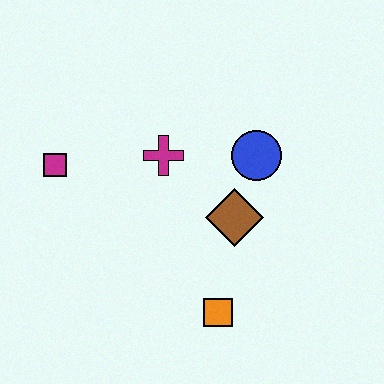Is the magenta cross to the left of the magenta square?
No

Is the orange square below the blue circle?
Yes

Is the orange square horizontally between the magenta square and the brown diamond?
Yes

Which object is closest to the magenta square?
The magenta cross is closest to the magenta square.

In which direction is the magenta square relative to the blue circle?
The magenta square is to the left of the blue circle.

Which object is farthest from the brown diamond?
The magenta square is farthest from the brown diamond.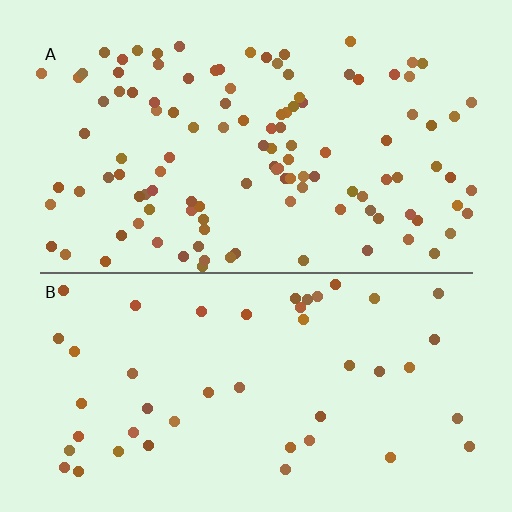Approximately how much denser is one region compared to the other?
Approximately 2.5× — region A over region B.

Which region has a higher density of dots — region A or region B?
A (the top).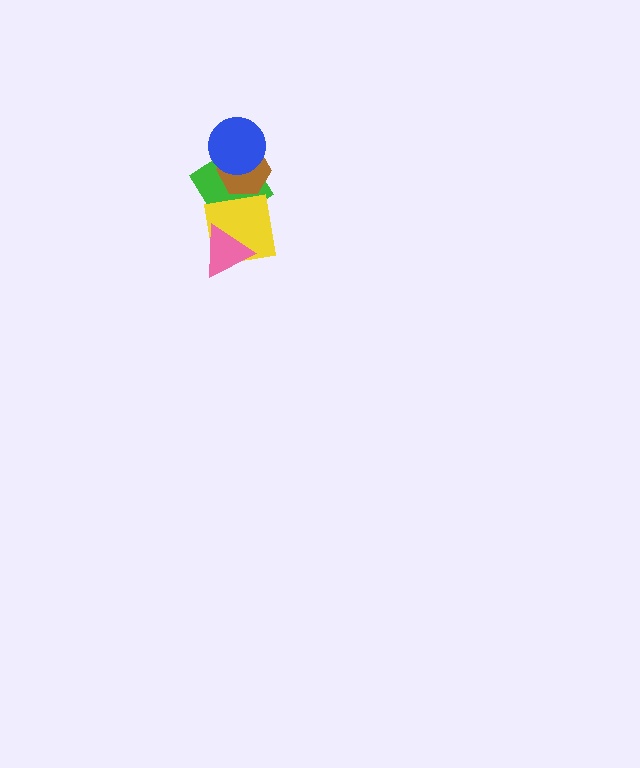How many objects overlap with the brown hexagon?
3 objects overlap with the brown hexagon.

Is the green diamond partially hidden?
Yes, it is partially covered by another shape.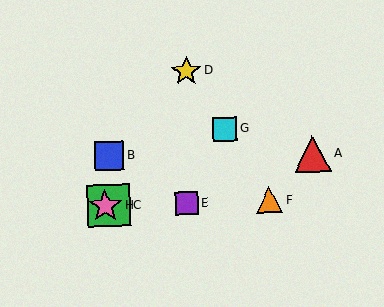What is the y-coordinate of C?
Object C is at y≈206.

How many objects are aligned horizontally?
4 objects (C, E, F, H) are aligned horizontally.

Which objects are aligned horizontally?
Objects C, E, F, H are aligned horizontally.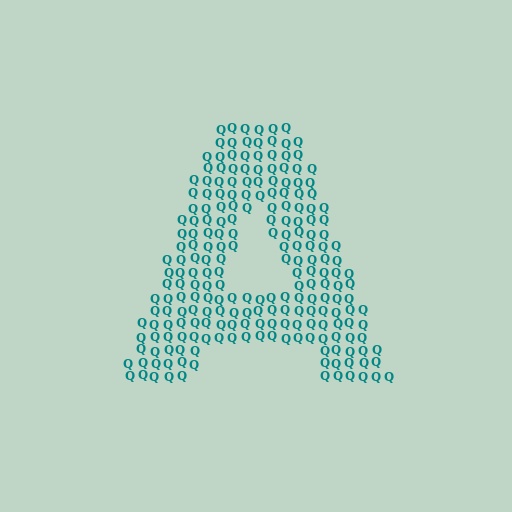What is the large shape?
The large shape is the letter A.